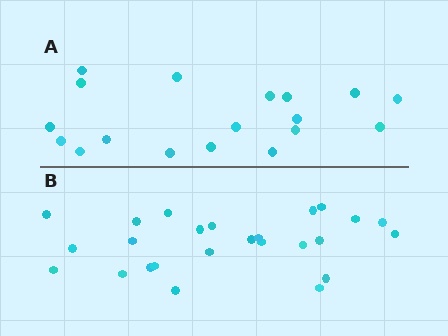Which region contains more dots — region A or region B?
Region B (the bottom region) has more dots.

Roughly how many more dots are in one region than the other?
Region B has roughly 8 or so more dots than region A.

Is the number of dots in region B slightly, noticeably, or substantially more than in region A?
Region B has noticeably more, but not dramatically so. The ratio is roughly 1.4 to 1.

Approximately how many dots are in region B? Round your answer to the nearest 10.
About 20 dots. (The exact count is 25, which rounds to 20.)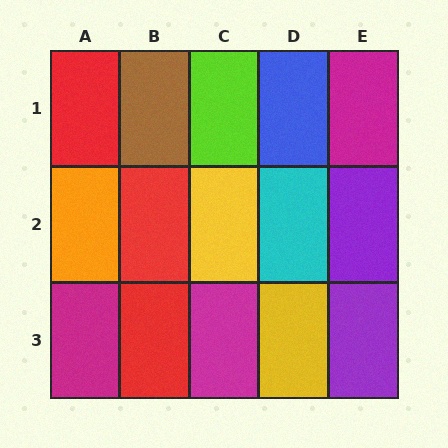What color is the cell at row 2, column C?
Yellow.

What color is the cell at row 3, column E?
Purple.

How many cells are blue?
1 cell is blue.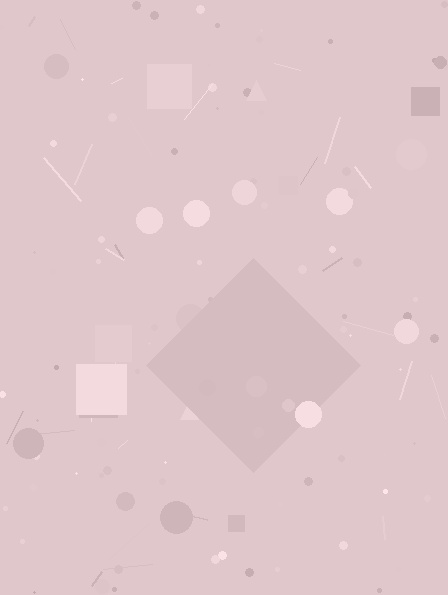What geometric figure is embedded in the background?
A diamond is embedded in the background.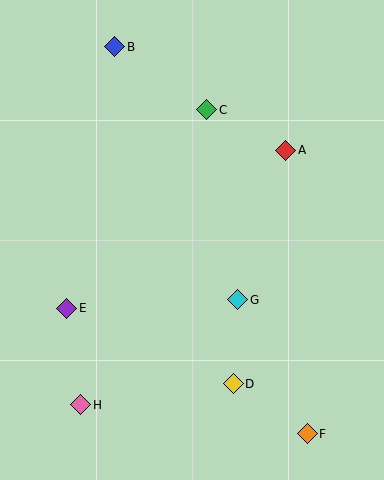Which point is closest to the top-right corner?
Point A is closest to the top-right corner.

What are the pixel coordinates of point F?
Point F is at (307, 434).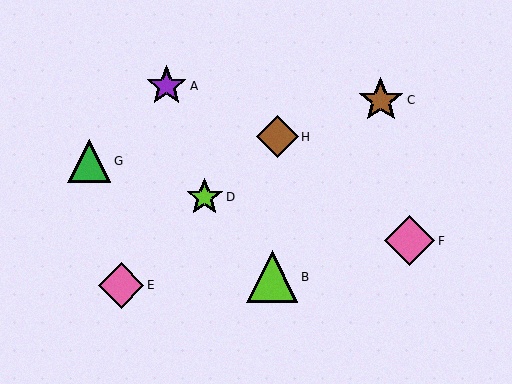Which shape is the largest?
The lime triangle (labeled B) is the largest.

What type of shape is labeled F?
Shape F is a pink diamond.